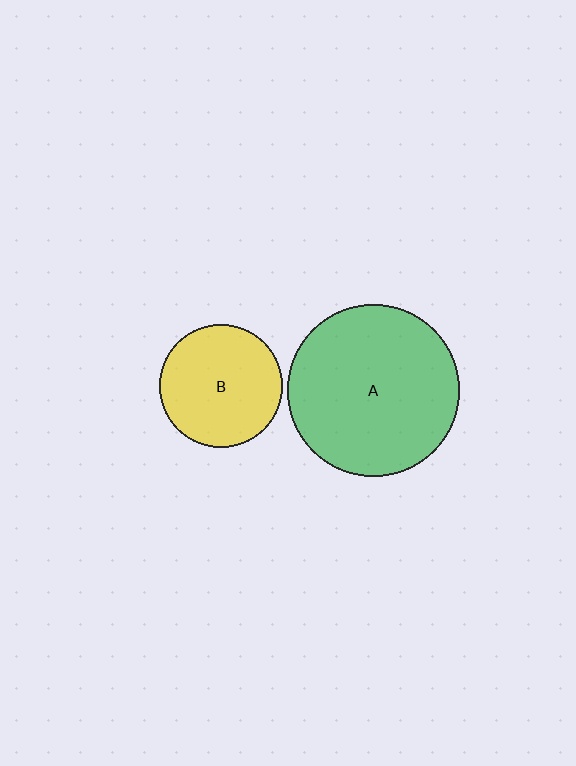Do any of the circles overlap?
No, none of the circles overlap.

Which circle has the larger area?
Circle A (green).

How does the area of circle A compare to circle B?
Approximately 2.0 times.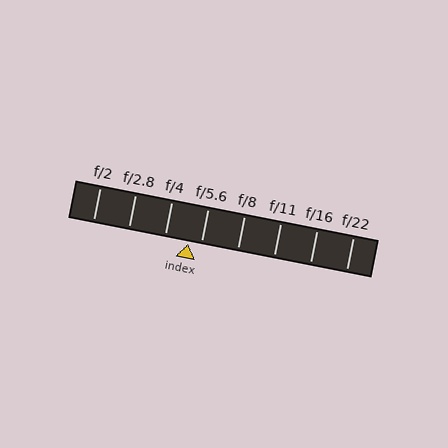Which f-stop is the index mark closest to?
The index mark is closest to f/5.6.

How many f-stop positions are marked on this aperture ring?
There are 8 f-stop positions marked.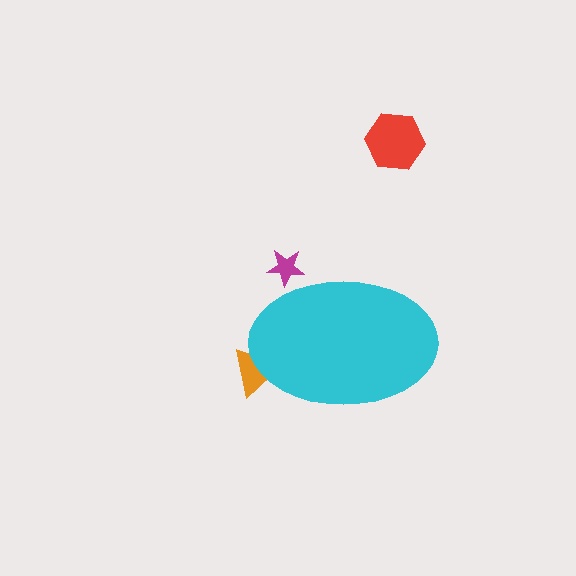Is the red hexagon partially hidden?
No, the red hexagon is fully visible.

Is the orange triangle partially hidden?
Yes, the orange triangle is partially hidden behind the cyan ellipse.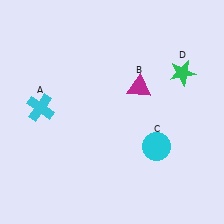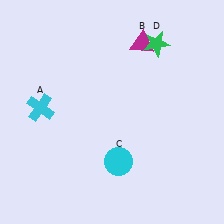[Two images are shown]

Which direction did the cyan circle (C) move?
The cyan circle (C) moved left.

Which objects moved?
The objects that moved are: the magenta triangle (B), the cyan circle (C), the green star (D).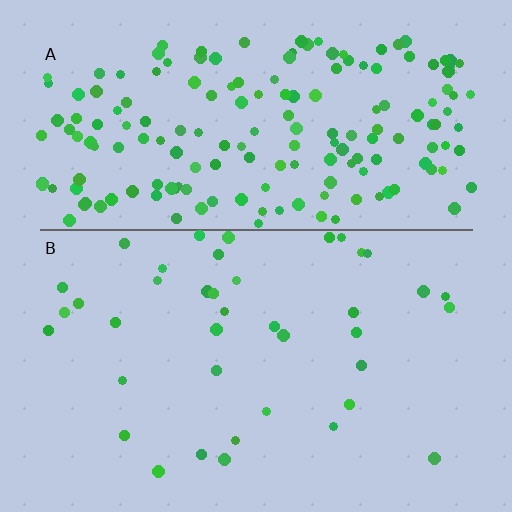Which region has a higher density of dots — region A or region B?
A (the top).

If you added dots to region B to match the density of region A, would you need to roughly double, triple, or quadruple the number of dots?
Approximately quadruple.